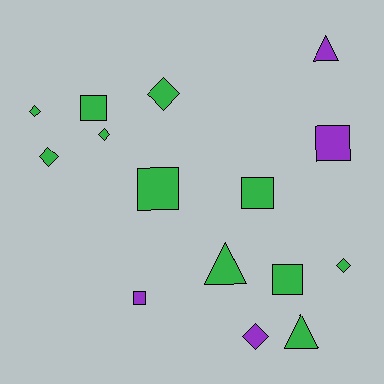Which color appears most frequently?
Green, with 11 objects.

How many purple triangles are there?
There is 1 purple triangle.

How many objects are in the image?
There are 15 objects.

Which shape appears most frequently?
Diamond, with 6 objects.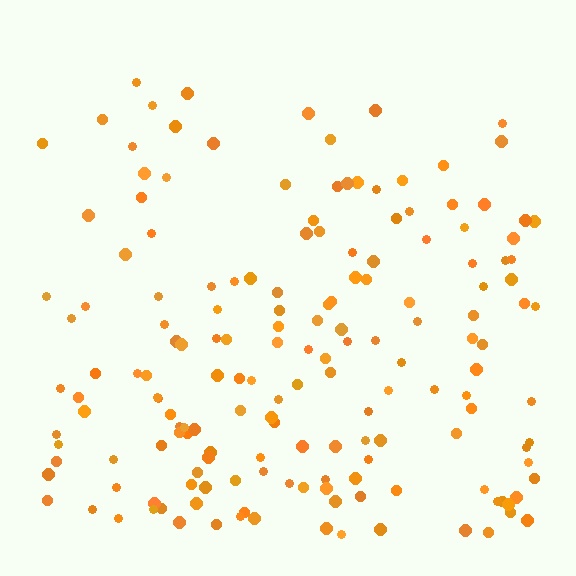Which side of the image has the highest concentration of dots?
The bottom.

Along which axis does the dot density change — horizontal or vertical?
Vertical.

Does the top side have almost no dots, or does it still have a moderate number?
Still a moderate number, just noticeably fewer than the bottom.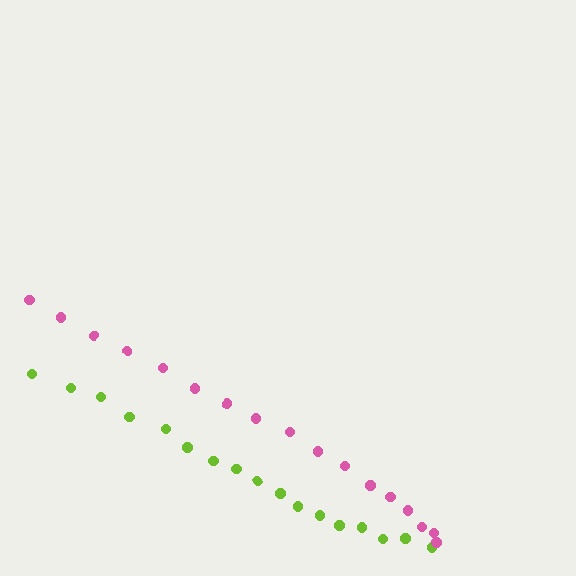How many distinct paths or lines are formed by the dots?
There are 2 distinct paths.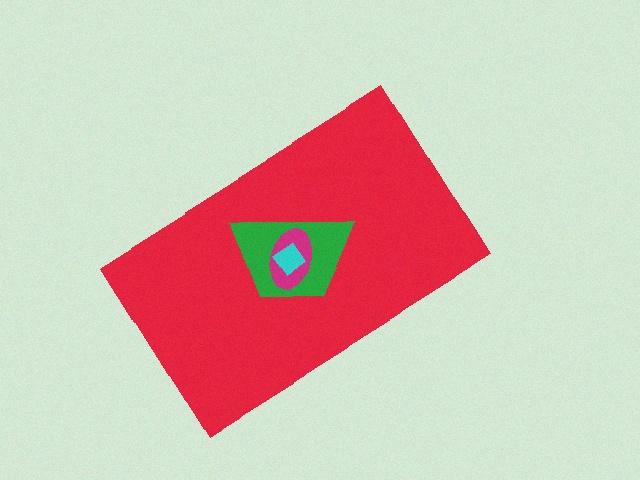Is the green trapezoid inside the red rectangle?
Yes.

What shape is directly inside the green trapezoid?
The magenta ellipse.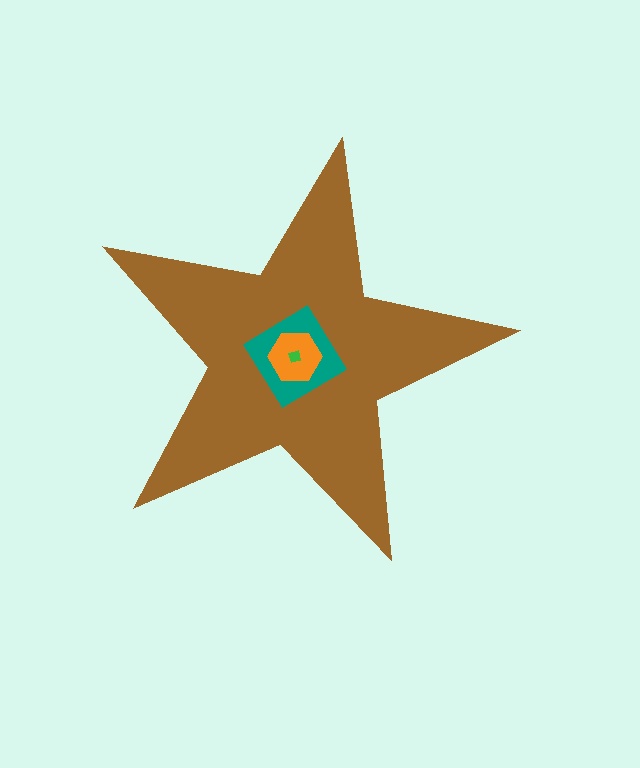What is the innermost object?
The green diamond.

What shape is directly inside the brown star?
The teal diamond.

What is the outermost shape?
The brown star.